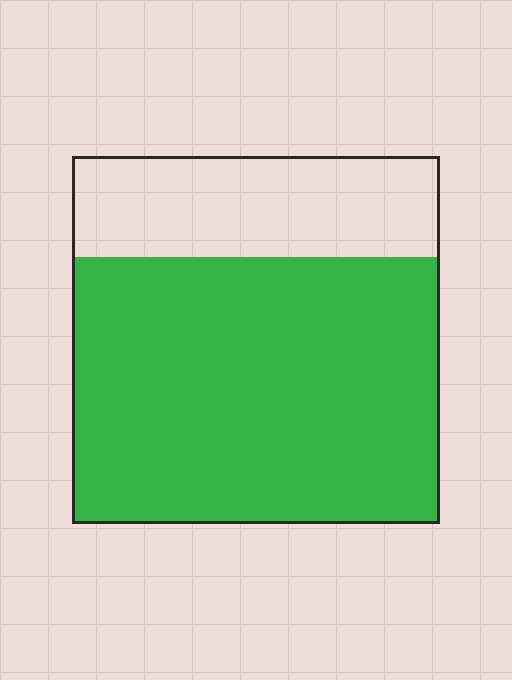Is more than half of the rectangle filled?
Yes.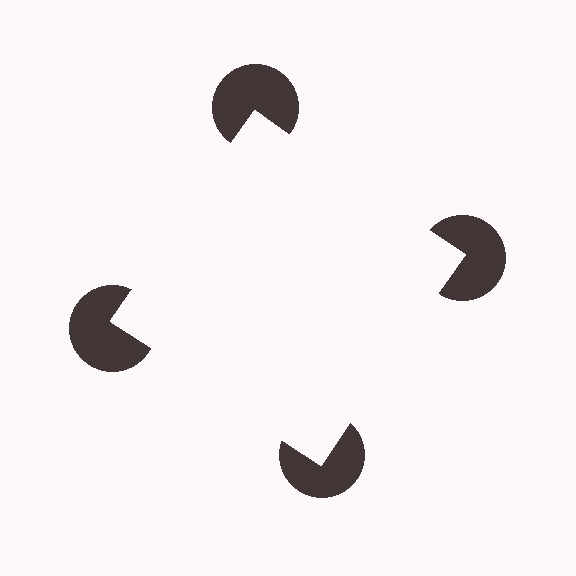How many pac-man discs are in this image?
There are 4 — one at each vertex of the illusory square.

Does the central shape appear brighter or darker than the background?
It typically appears slightly brighter than the background, even though no actual brightness change is drawn.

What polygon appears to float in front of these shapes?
An illusory square — its edges are inferred from the aligned wedge cuts in the pac-man discs, not physically drawn.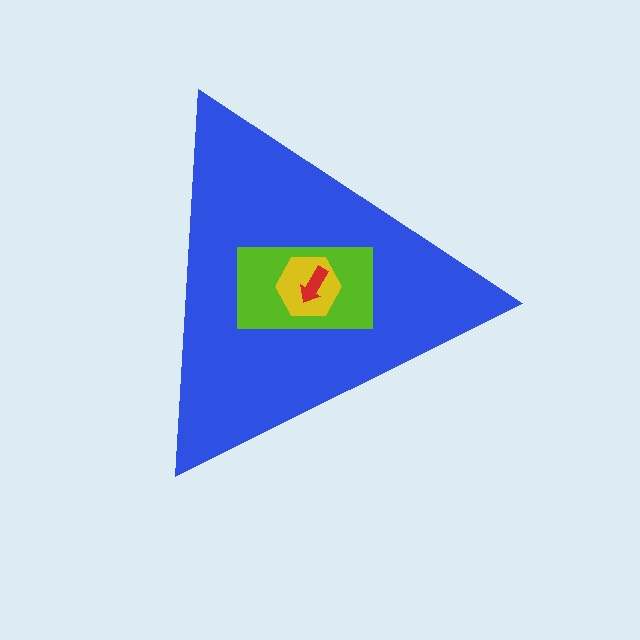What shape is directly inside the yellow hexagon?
The red arrow.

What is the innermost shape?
The red arrow.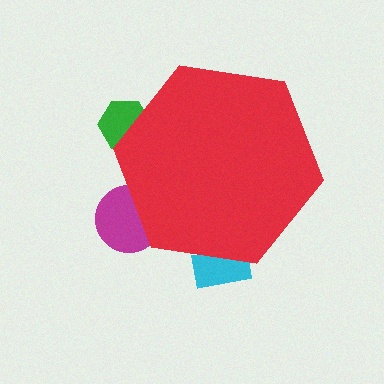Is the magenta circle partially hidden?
Yes, the magenta circle is partially hidden behind the red hexagon.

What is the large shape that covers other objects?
A red hexagon.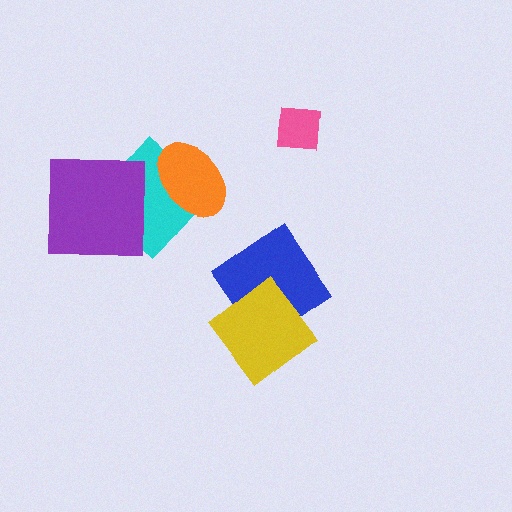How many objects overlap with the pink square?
0 objects overlap with the pink square.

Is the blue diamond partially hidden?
Yes, it is partially covered by another shape.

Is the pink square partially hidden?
No, no other shape covers it.